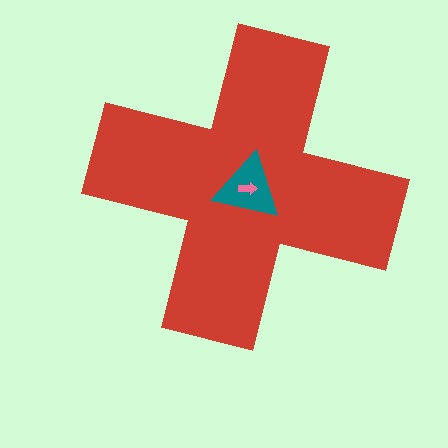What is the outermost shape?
The red cross.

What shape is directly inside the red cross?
The teal triangle.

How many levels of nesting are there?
3.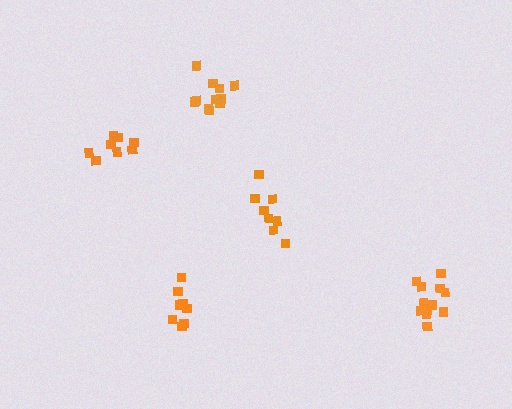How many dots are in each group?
Group 1: 11 dots, Group 2: 8 dots, Group 3: 9 dots, Group 4: 12 dots, Group 5: 8 dots (48 total).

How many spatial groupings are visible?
There are 5 spatial groupings.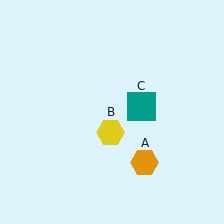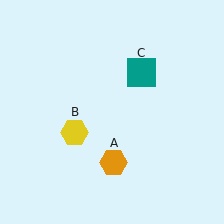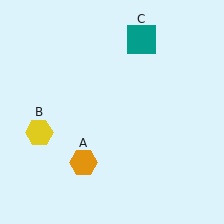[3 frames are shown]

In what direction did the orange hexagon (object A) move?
The orange hexagon (object A) moved left.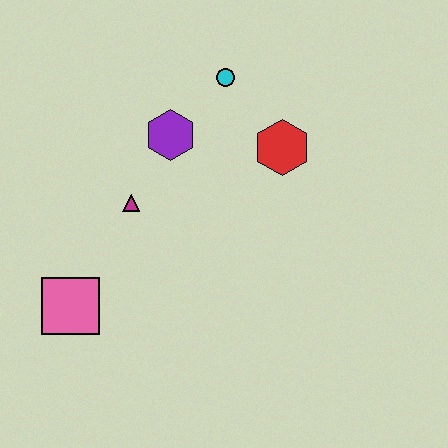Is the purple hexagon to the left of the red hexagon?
Yes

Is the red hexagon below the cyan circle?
Yes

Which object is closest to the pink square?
The magenta triangle is closest to the pink square.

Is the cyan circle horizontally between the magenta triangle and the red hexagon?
Yes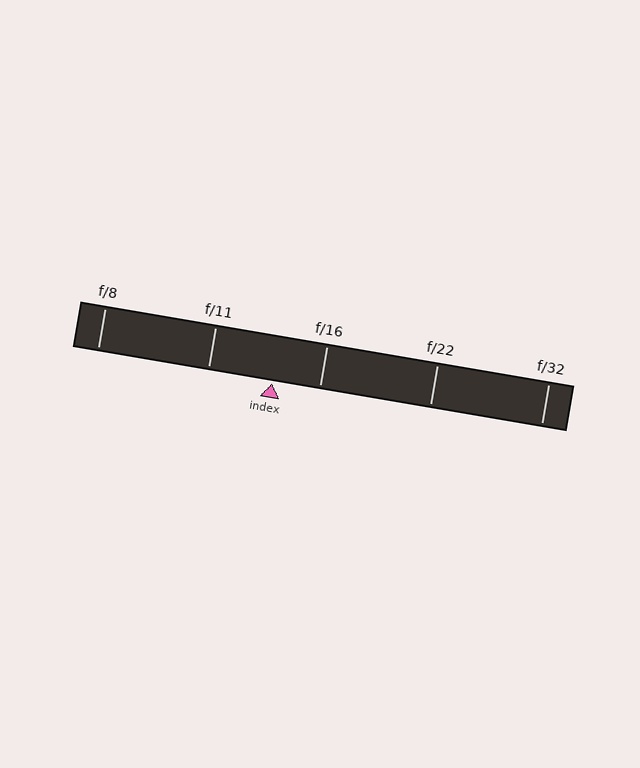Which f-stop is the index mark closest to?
The index mark is closest to f/16.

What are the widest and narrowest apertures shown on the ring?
The widest aperture shown is f/8 and the narrowest is f/32.